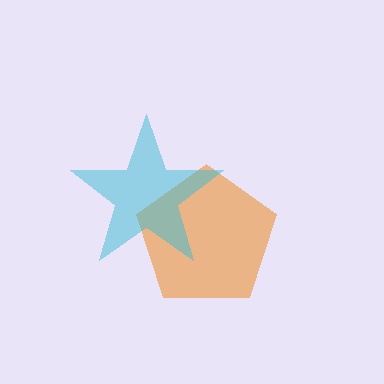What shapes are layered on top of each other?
The layered shapes are: an orange pentagon, a cyan star.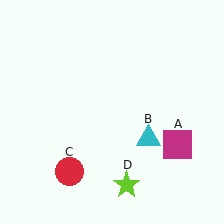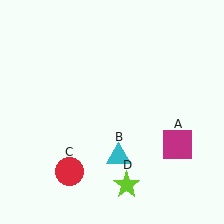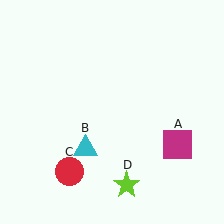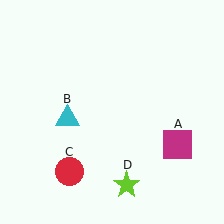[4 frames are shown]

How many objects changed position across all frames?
1 object changed position: cyan triangle (object B).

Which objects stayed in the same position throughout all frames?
Magenta square (object A) and red circle (object C) and lime star (object D) remained stationary.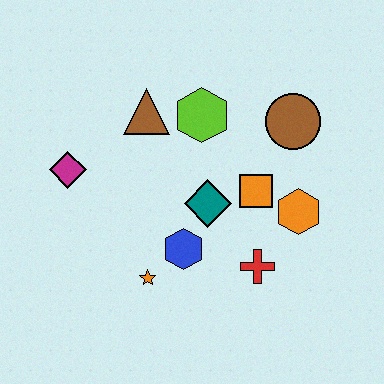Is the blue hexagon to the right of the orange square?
No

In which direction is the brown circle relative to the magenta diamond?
The brown circle is to the right of the magenta diamond.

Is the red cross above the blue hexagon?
No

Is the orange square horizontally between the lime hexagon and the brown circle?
Yes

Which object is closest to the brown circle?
The orange square is closest to the brown circle.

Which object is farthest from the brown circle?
The magenta diamond is farthest from the brown circle.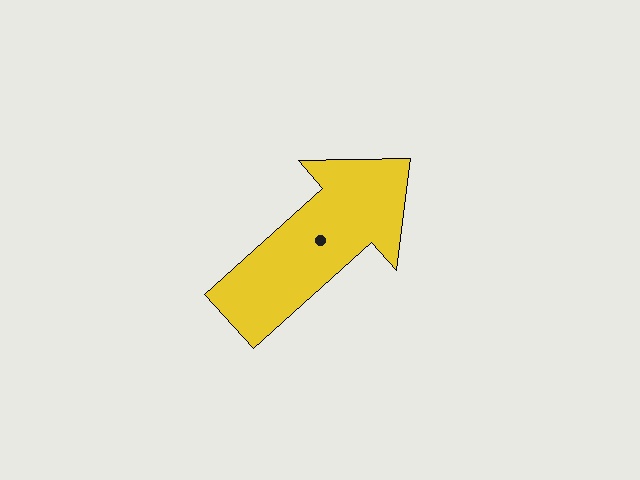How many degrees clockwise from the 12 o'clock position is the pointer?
Approximately 48 degrees.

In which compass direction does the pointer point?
Northeast.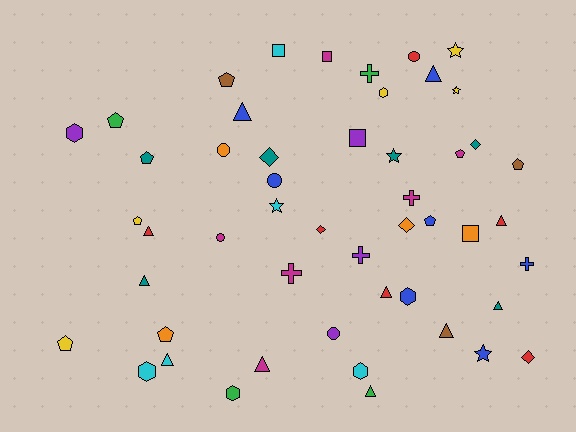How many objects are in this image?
There are 50 objects.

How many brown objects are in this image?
There are 3 brown objects.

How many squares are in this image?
There are 4 squares.